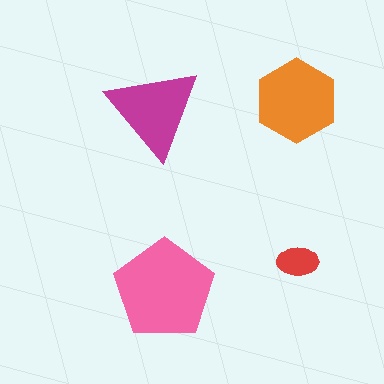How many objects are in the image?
There are 4 objects in the image.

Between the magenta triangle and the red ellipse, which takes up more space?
The magenta triangle.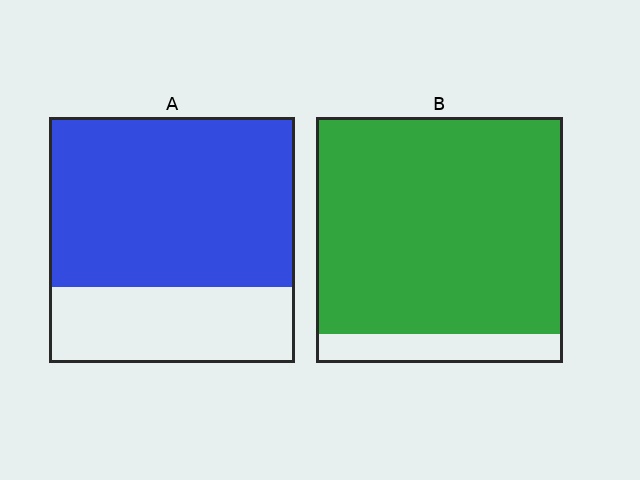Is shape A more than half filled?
Yes.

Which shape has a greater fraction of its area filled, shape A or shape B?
Shape B.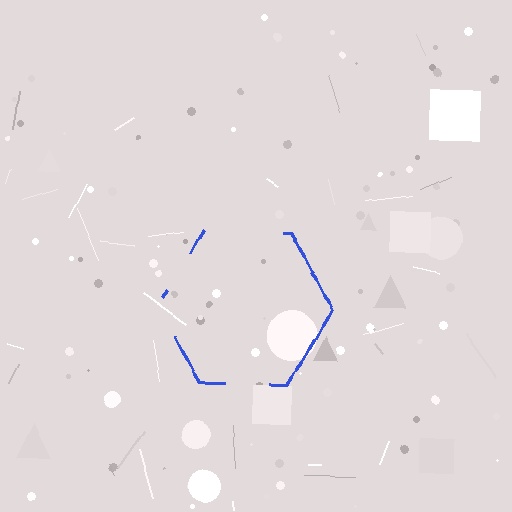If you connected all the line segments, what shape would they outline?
They would outline a hexagon.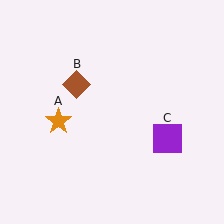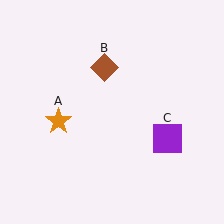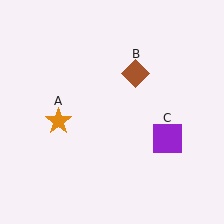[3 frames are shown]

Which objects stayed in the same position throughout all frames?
Orange star (object A) and purple square (object C) remained stationary.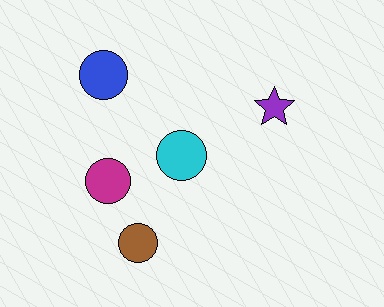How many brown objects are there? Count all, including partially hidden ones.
There is 1 brown object.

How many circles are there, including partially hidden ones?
There are 4 circles.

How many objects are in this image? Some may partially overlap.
There are 5 objects.